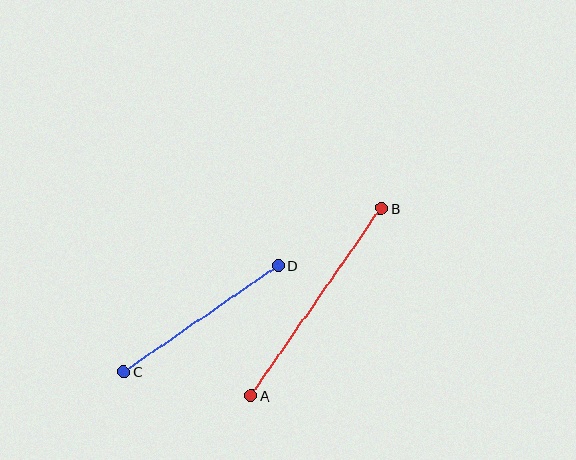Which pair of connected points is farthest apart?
Points A and B are farthest apart.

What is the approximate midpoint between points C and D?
The midpoint is at approximately (201, 319) pixels.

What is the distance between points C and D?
The distance is approximately 187 pixels.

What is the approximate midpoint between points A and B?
The midpoint is at approximately (316, 302) pixels.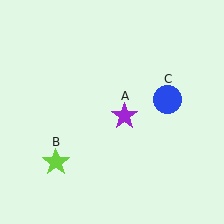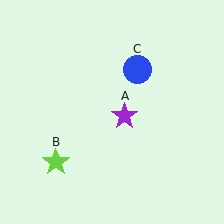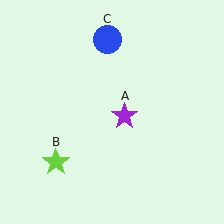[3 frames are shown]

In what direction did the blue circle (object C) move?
The blue circle (object C) moved up and to the left.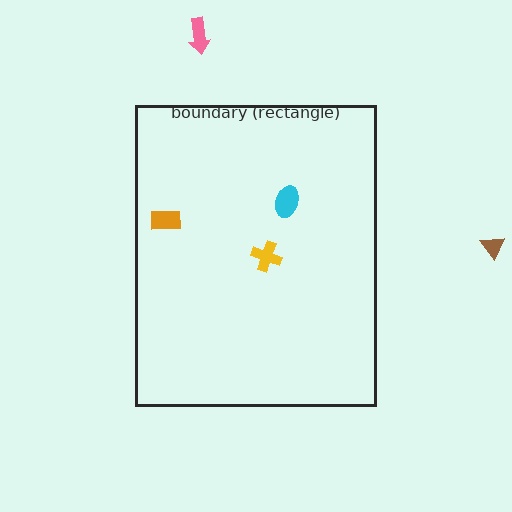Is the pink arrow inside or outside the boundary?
Outside.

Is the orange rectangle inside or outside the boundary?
Inside.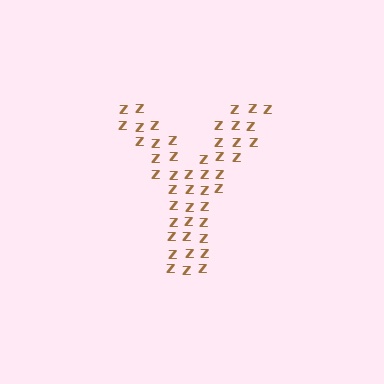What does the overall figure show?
The overall figure shows the letter Y.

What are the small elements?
The small elements are letter Z's.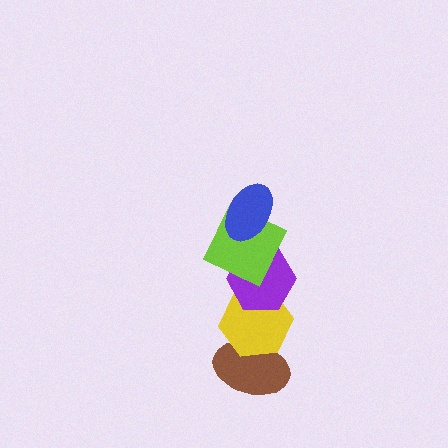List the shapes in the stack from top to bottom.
From top to bottom: the blue ellipse, the lime square, the purple hexagon, the yellow hexagon, the brown ellipse.